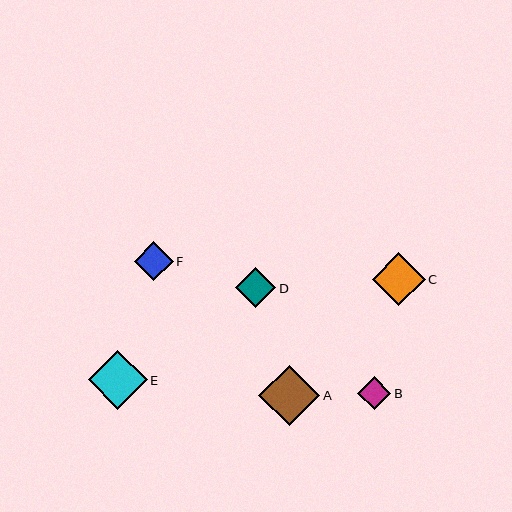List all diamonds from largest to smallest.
From largest to smallest: A, E, C, D, F, B.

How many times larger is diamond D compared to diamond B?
Diamond D is approximately 1.2 times the size of diamond B.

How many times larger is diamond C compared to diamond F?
Diamond C is approximately 1.4 times the size of diamond F.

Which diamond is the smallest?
Diamond B is the smallest with a size of approximately 33 pixels.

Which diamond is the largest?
Diamond A is the largest with a size of approximately 61 pixels.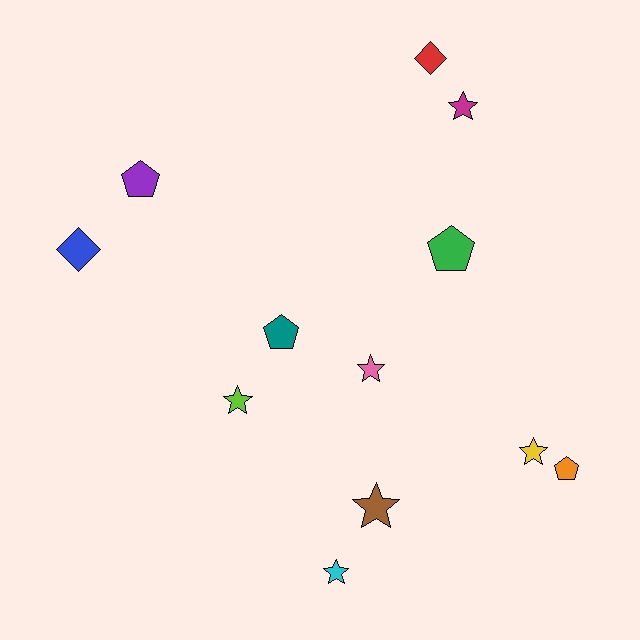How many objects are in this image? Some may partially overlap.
There are 12 objects.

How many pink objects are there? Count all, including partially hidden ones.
There is 1 pink object.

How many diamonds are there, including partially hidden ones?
There are 2 diamonds.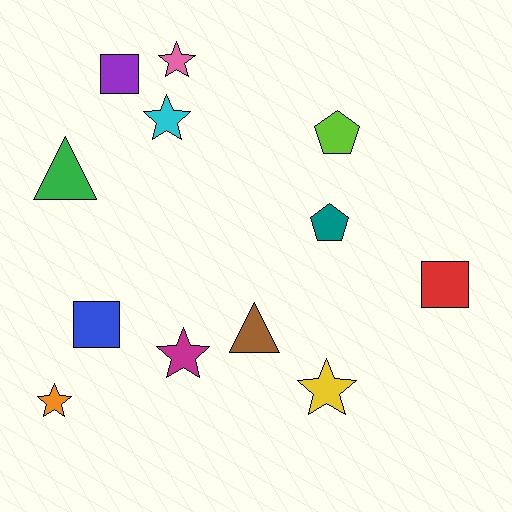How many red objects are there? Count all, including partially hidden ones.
There is 1 red object.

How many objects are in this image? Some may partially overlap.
There are 12 objects.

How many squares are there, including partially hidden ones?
There are 3 squares.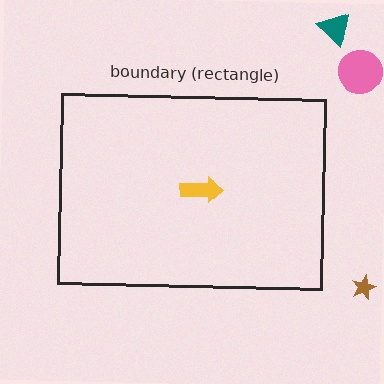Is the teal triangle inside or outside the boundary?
Outside.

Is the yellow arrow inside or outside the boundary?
Inside.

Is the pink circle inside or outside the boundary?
Outside.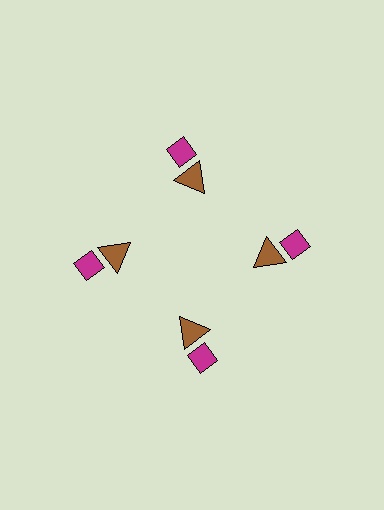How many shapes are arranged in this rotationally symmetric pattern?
There are 8 shapes, arranged in 4 groups of 2.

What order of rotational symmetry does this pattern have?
This pattern has 4-fold rotational symmetry.